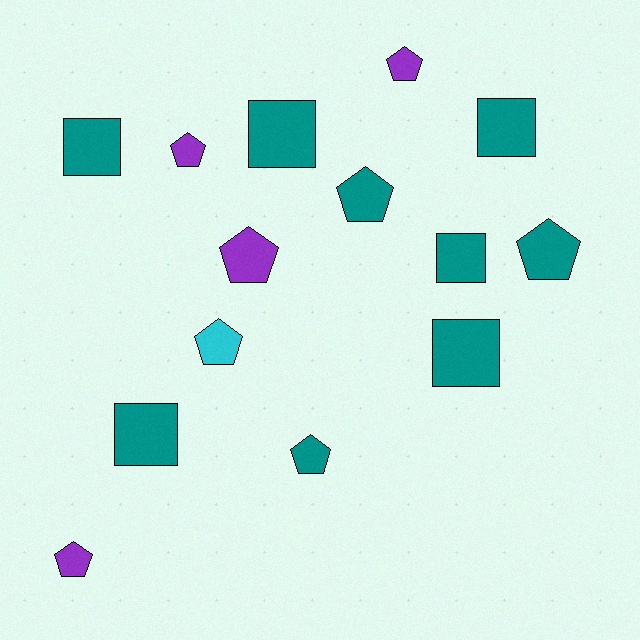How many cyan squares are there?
There are no cyan squares.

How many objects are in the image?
There are 14 objects.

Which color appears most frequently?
Teal, with 9 objects.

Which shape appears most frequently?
Pentagon, with 8 objects.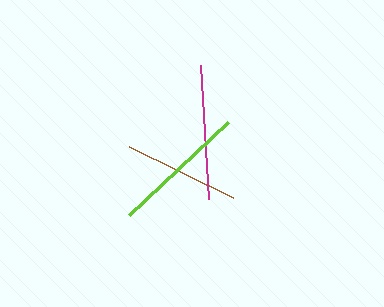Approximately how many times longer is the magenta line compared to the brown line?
The magenta line is approximately 1.2 times the length of the brown line.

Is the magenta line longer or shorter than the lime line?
The lime line is longer than the magenta line.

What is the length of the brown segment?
The brown segment is approximately 116 pixels long.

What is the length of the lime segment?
The lime segment is approximately 136 pixels long.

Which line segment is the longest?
The lime line is the longest at approximately 136 pixels.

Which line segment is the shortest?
The brown line is the shortest at approximately 116 pixels.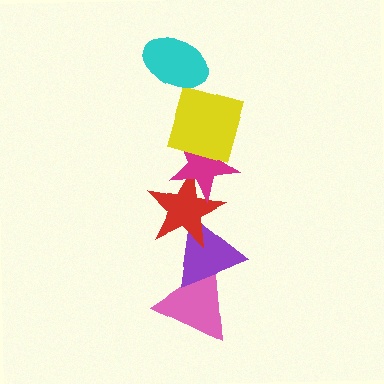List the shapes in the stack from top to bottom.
From top to bottom: the cyan ellipse, the yellow square, the magenta star, the red star, the purple triangle, the pink triangle.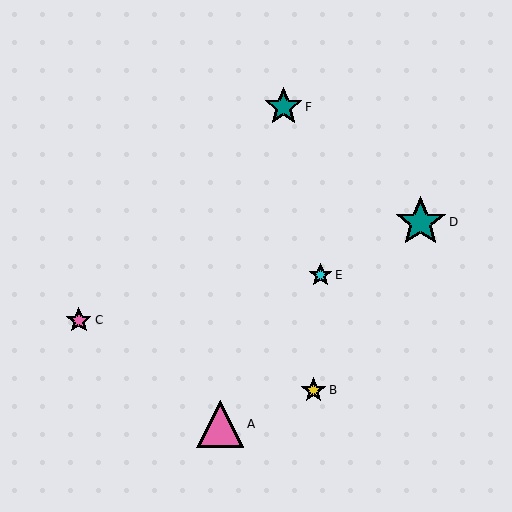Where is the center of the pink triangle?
The center of the pink triangle is at (220, 424).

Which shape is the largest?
The teal star (labeled D) is the largest.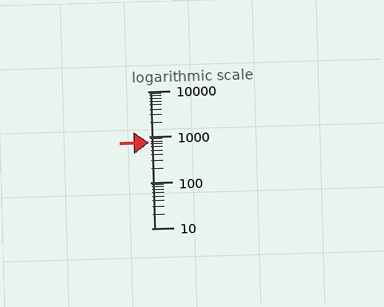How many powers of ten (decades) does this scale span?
The scale spans 3 decades, from 10 to 10000.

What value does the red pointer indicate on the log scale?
The pointer indicates approximately 730.